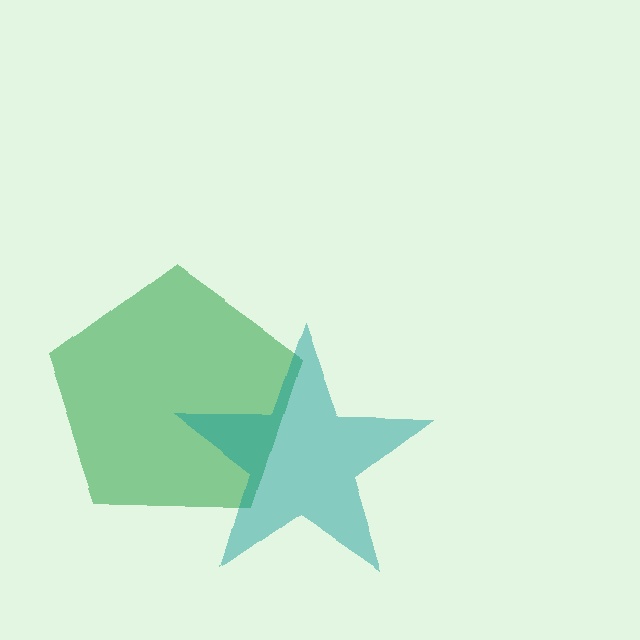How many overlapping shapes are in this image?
There are 2 overlapping shapes in the image.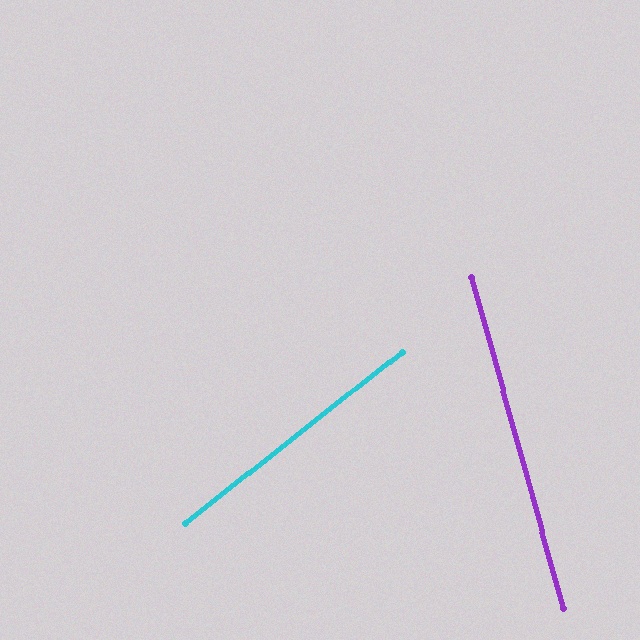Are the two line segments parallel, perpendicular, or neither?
Neither parallel nor perpendicular — they differ by about 67°.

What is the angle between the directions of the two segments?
Approximately 67 degrees.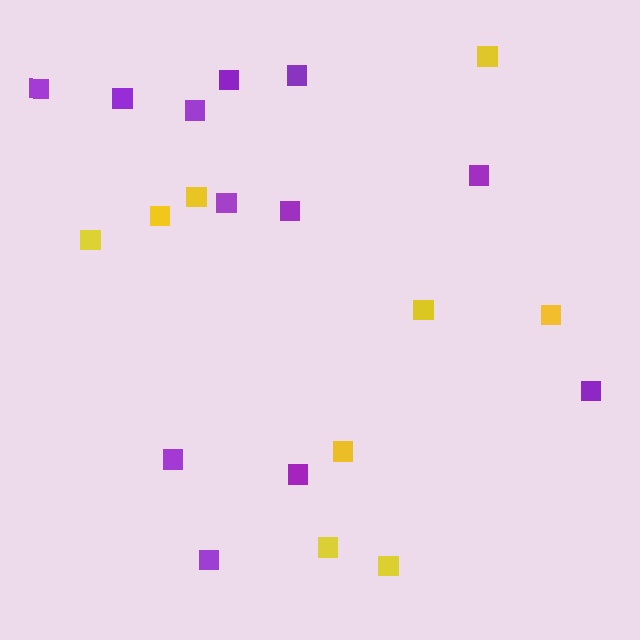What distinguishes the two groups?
There are 2 groups: one group of yellow squares (9) and one group of purple squares (12).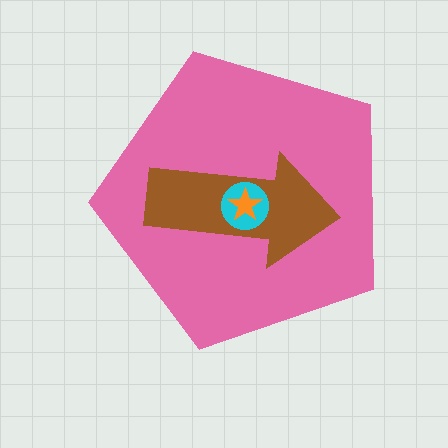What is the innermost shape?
The orange star.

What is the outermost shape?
The pink pentagon.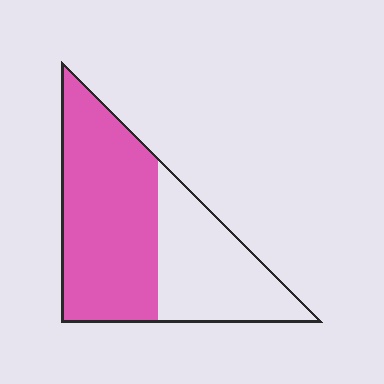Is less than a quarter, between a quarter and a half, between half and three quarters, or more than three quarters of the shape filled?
Between half and three quarters.